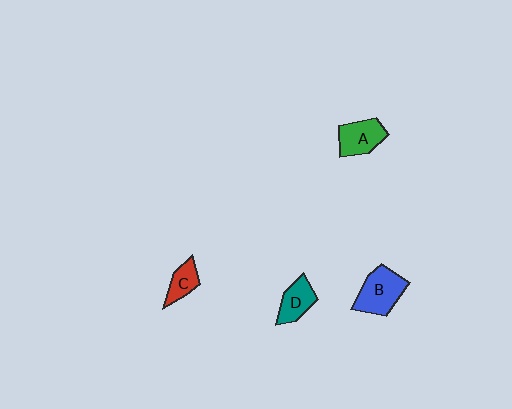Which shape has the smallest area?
Shape C (red).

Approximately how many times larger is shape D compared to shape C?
Approximately 1.2 times.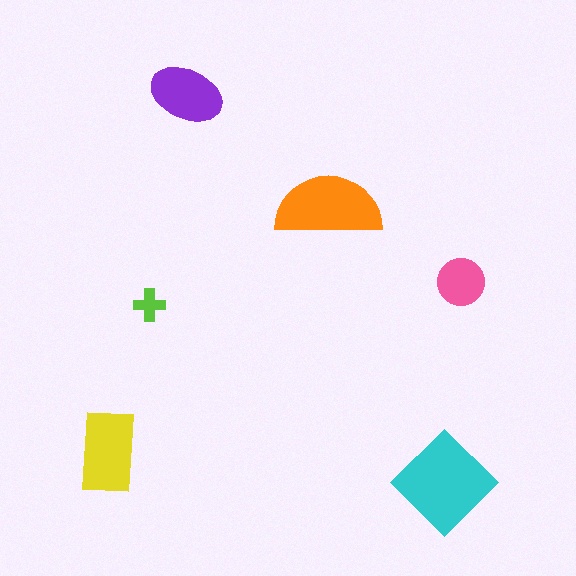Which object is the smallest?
The lime cross.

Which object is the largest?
The cyan diamond.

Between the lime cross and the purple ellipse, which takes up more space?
The purple ellipse.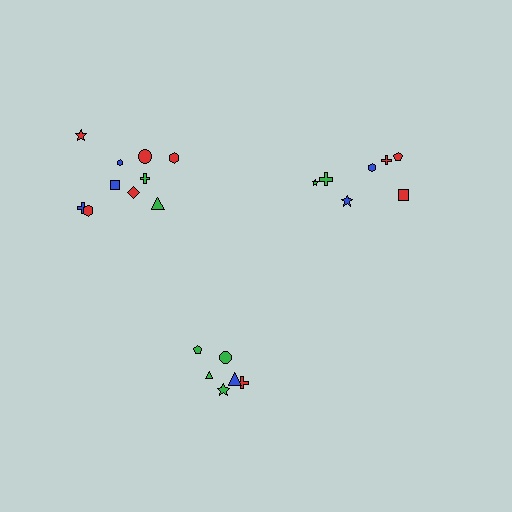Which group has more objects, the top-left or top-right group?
The top-left group.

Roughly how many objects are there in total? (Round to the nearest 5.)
Roughly 25 objects in total.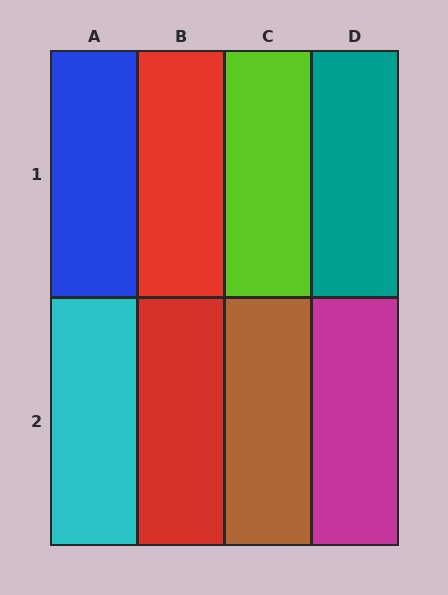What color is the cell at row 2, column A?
Cyan.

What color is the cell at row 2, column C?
Brown.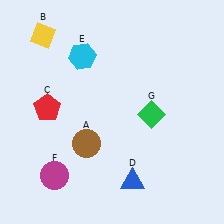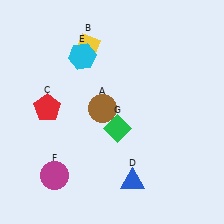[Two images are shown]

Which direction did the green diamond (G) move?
The green diamond (G) moved left.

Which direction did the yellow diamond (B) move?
The yellow diamond (B) moved right.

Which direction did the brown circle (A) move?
The brown circle (A) moved up.